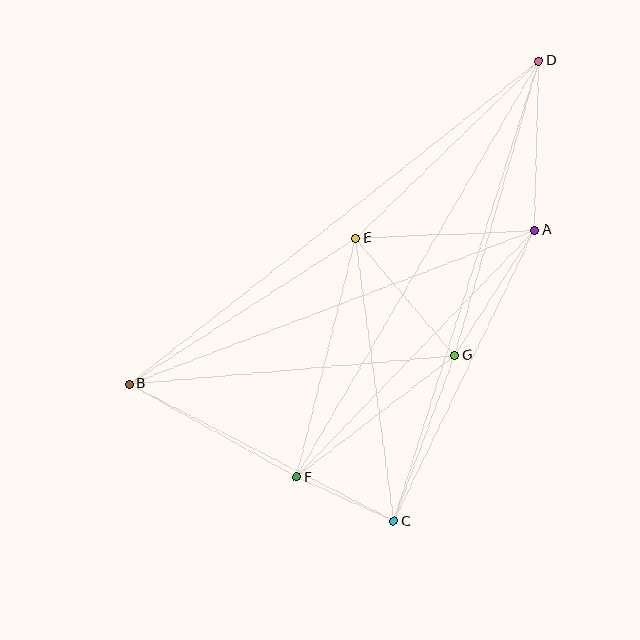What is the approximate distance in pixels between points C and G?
The distance between C and G is approximately 176 pixels.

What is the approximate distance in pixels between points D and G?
The distance between D and G is approximately 307 pixels.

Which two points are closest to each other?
Points C and F are closest to each other.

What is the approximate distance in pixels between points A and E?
The distance between A and E is approximately 179 pixels.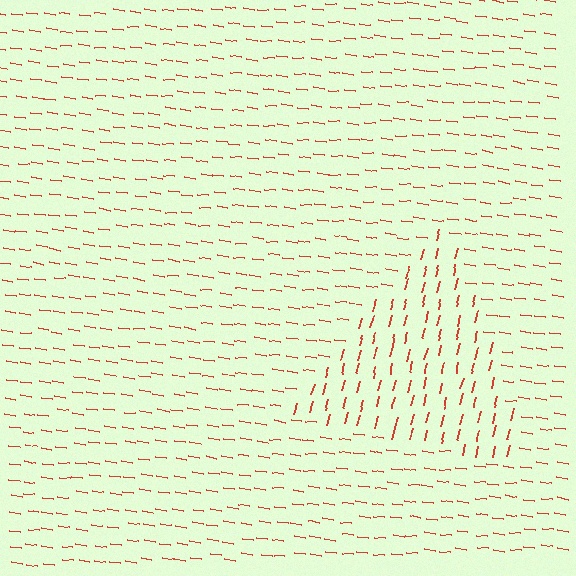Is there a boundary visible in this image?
Yes, there is a texture boundary formed by a change in line orientation.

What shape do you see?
I see a triangle.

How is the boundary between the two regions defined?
The boundary is defined purely by a change in line orientation (approximately 83 degrees difference). All lines are the same color and thickness.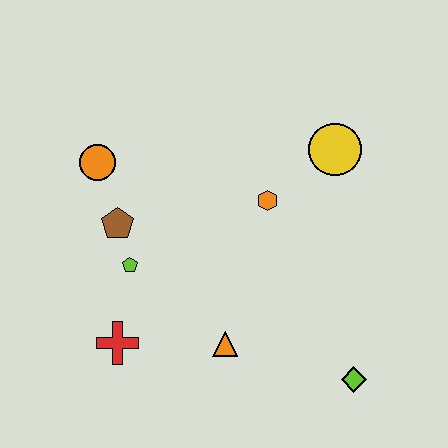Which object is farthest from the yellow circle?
The red cross is farthest from the yellow circle.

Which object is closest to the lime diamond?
The orange triangle is closest to the lime diamond.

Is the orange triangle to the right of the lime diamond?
No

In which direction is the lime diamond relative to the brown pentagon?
The lime diamond is to the right of the brown pentagon.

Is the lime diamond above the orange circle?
No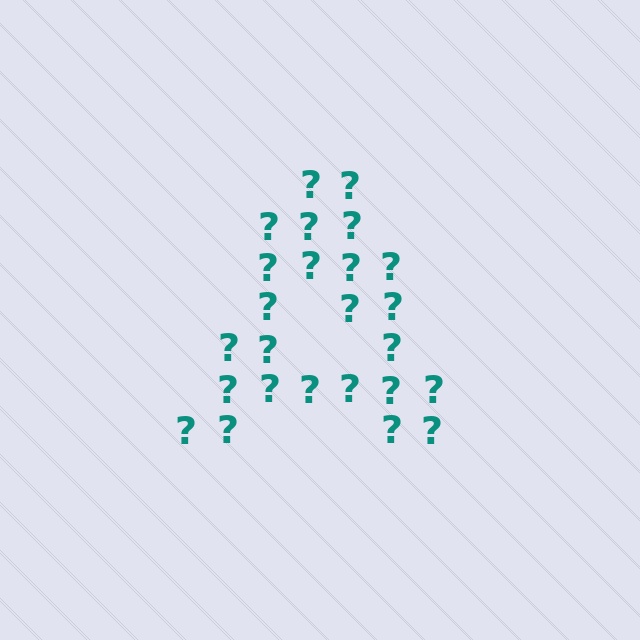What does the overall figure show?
The overall figure shows the letter A.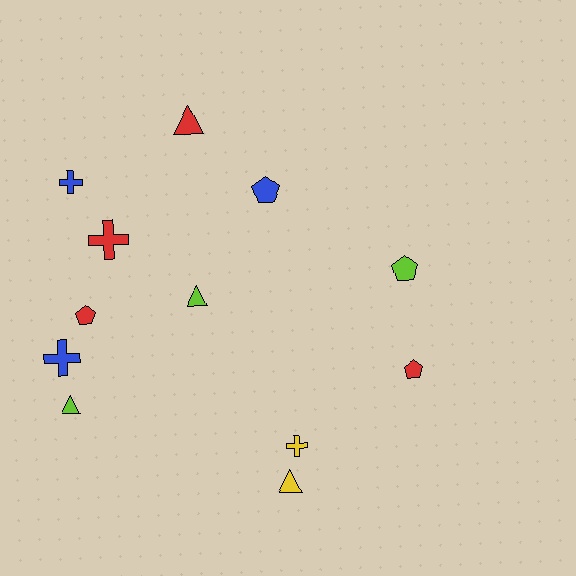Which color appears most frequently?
Red, with 4 objects.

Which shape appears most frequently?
Cross, with 4 objects.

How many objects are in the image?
There are 12 objects.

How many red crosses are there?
There is 1 red cross.